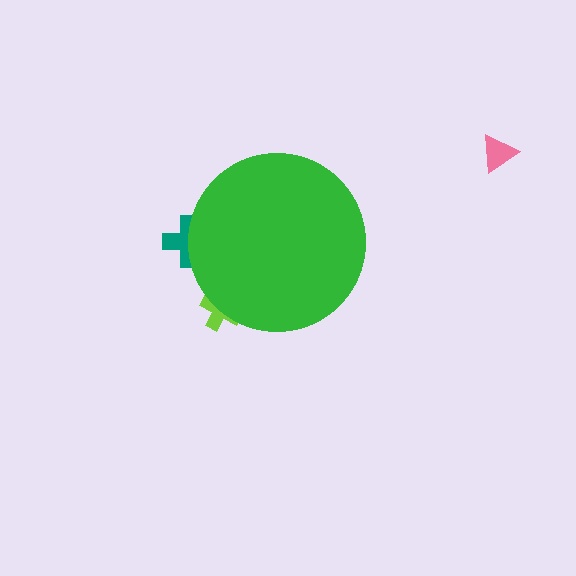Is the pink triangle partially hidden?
No, the pink triangle is fully visible.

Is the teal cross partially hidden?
Yes, the teal cross is partially hidden behind the green circle.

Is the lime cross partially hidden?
Yes, the lime cross is partially hidden behind the green circle.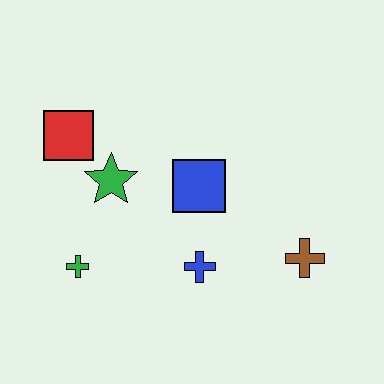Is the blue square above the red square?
No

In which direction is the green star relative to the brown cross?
The green star is to the left of the brown cross.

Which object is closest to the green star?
The red square is closest to the green star.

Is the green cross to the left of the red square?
No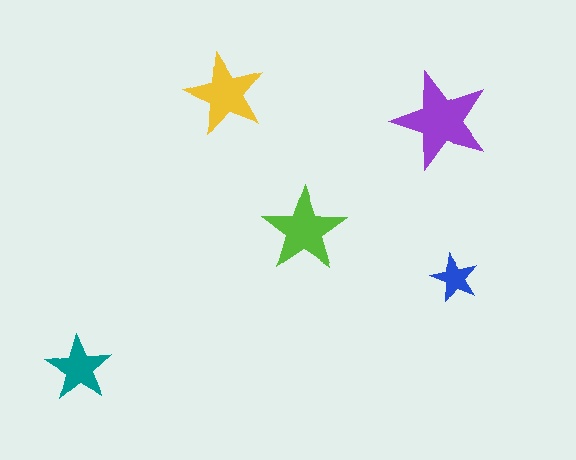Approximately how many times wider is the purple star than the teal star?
About 1.5 times wider.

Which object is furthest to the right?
The blue star is rightmost.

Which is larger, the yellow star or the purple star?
The purple one.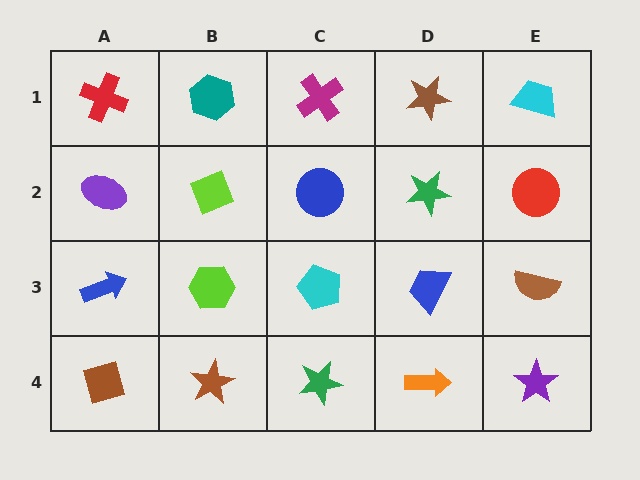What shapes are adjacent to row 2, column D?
A brown star (row 1, column D), a blue trapezoid (row 3, column D), a blue circle (row 2, column C), a red circle (row 2, column E).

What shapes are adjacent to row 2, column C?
A magenta cross (row 1, column C), a cyan pentagon (row 3, column C), a lime diamond (row 2, column B), a green star (row 2, column D).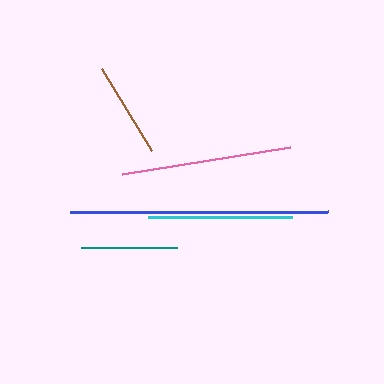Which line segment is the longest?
The blue line is the longest at approximately 258 pixels.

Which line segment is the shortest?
The brown line is the shortest at approximately 96 pixels.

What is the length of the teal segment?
The teal segment is approximately 97 pixels long.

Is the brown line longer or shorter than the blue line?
The blue line is longer than the brown line.